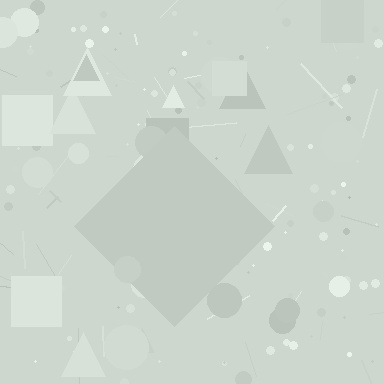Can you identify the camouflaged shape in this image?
The camouflaged shape is a diamond.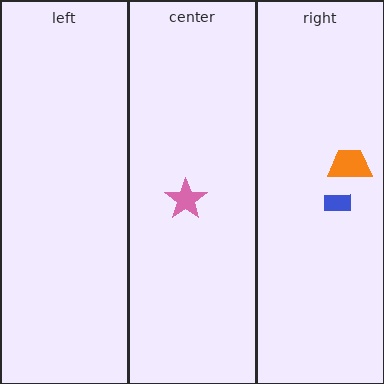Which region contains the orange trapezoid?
The right region.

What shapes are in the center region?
The pink star.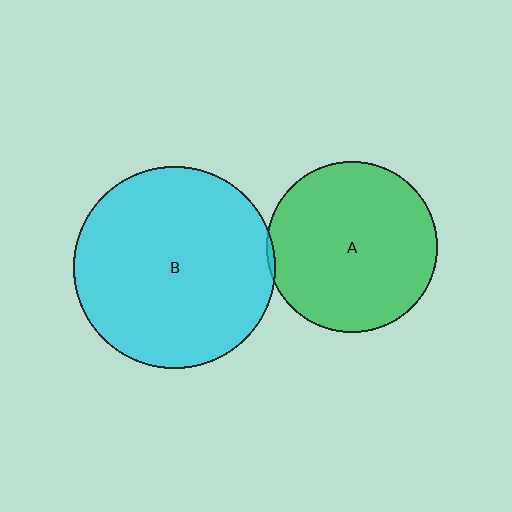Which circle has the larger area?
Circle B (cyan).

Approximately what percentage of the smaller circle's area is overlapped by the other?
Approximately 5%.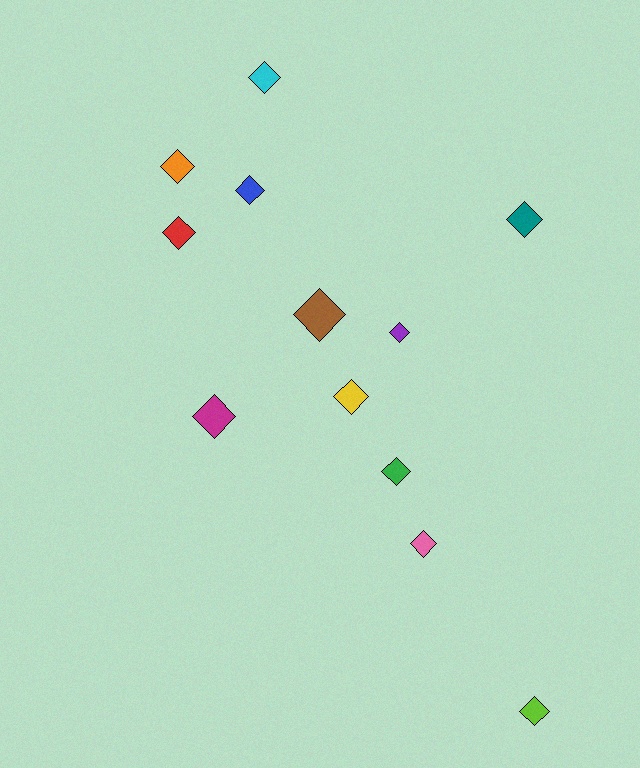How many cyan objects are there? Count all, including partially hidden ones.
There is 1 cyan object.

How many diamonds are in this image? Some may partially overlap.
There are 12 diamonds.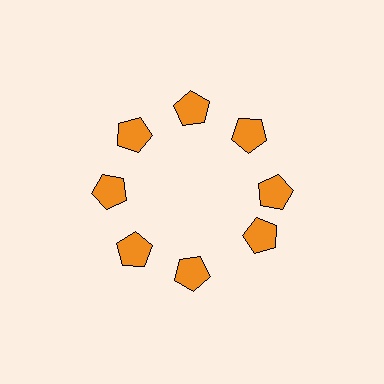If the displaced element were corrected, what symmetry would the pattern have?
It would have 8-fold rotational symmetry — the pattern would map onto itself every 45 degrees.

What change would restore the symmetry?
The symmetry would be restored by rotating it back into even spacing with its neighbors so that all 8 pentagons sit at equal angles and equal distance from the center.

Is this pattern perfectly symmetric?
No. The 8 orange pentagons are arranged in a ring, but one element near the 4 o'clock position is rotated out of alignment along the ring, breaking the 8-fold rotational symmetry.